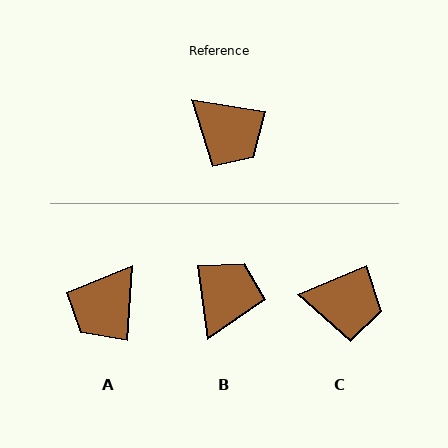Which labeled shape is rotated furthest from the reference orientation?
B, about 107 degrees away.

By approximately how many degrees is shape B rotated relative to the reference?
Approximately 107 degrees counter-clockwise.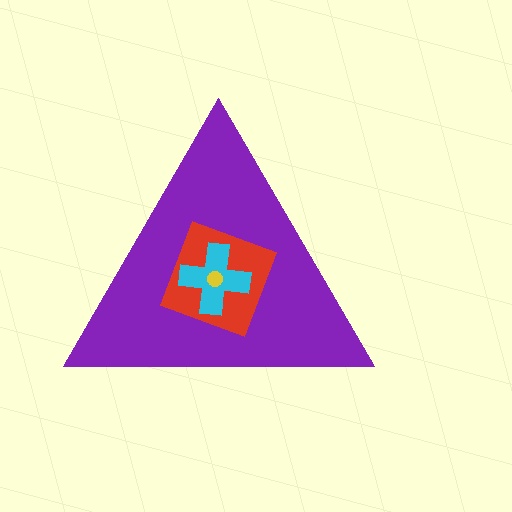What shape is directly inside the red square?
The cyan cross.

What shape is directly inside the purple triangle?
The red square.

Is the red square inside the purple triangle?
Yes.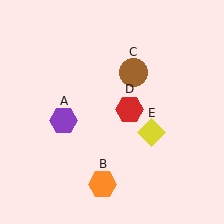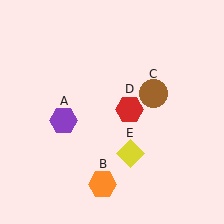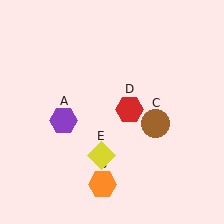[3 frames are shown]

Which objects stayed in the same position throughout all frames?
Purple hexagon (object A) and orange hexagon (object B) and red hexagon (object D) remained stationary.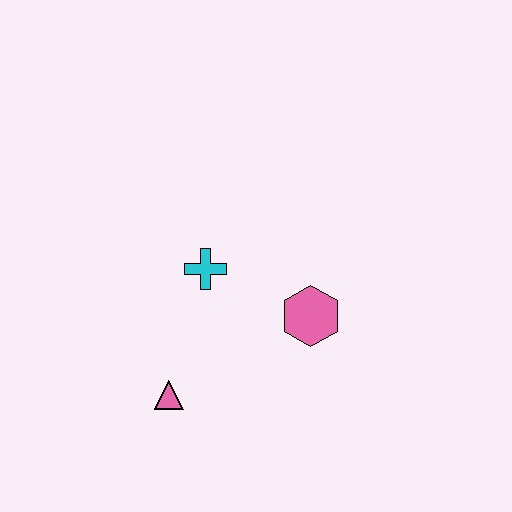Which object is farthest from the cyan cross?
The pink triangle is farthest from the cyan cross.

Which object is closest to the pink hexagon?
The cyan cross is closest to the pink hexagon.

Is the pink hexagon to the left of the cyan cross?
No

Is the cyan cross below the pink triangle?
No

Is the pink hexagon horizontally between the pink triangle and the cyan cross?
No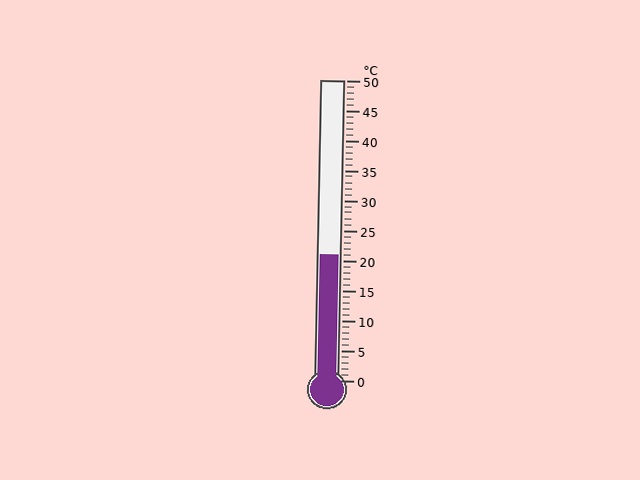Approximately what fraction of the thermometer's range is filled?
The thermometer is filled to approximately 40% of its range.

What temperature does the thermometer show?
The thermometer shows approximately 21°C.